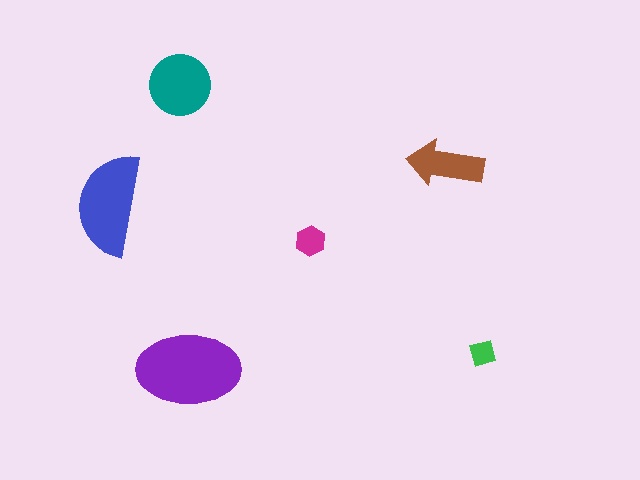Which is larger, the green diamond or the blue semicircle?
The blue semicircle.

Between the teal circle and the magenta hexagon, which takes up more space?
The teal circle.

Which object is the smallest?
The green diamond.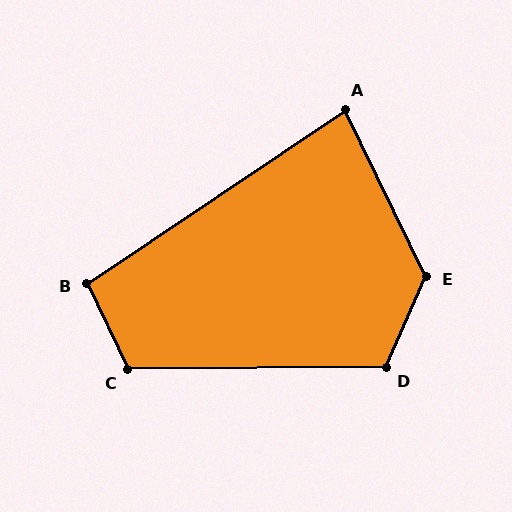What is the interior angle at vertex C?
Approximately 115 degrees (obtuse).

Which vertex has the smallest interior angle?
A, at approximately 82 degrees.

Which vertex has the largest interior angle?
E, at approximately 130 degrees.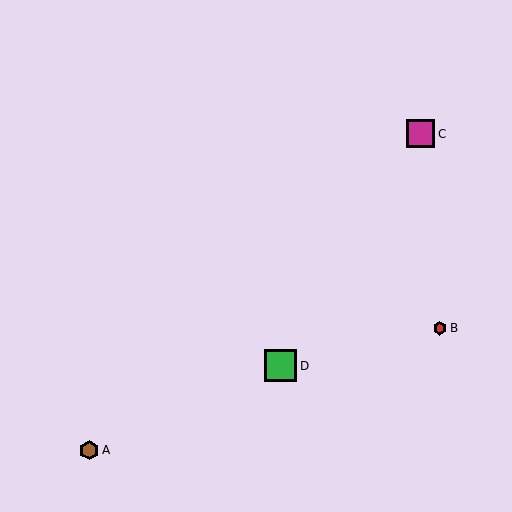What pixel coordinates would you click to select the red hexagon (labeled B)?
Click at (440, 328) to select the red hexagon B.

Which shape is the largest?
The green square (labeled D) is the largest.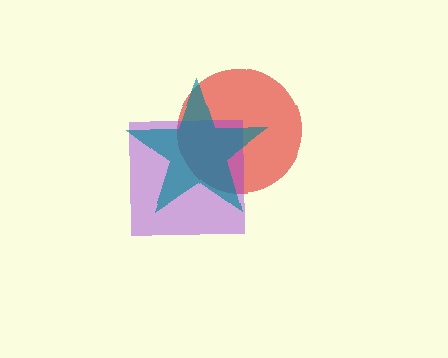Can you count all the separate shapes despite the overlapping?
Yes, there are 3 separate shapes.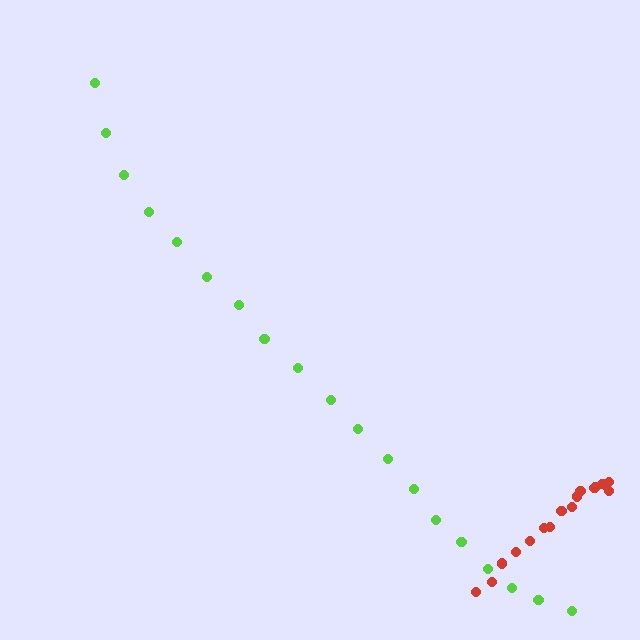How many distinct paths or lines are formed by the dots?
There are 2 distinct paths.